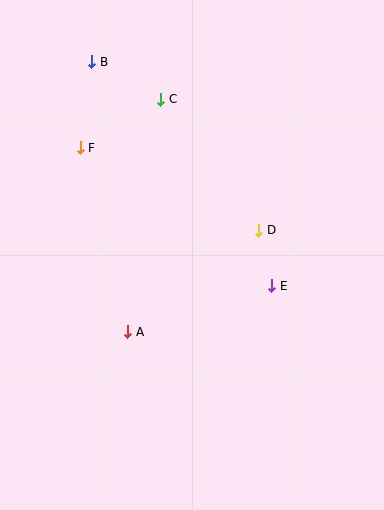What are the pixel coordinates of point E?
Point E is at (272, 286).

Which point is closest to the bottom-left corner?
Point A is closest to the bottom-left corner.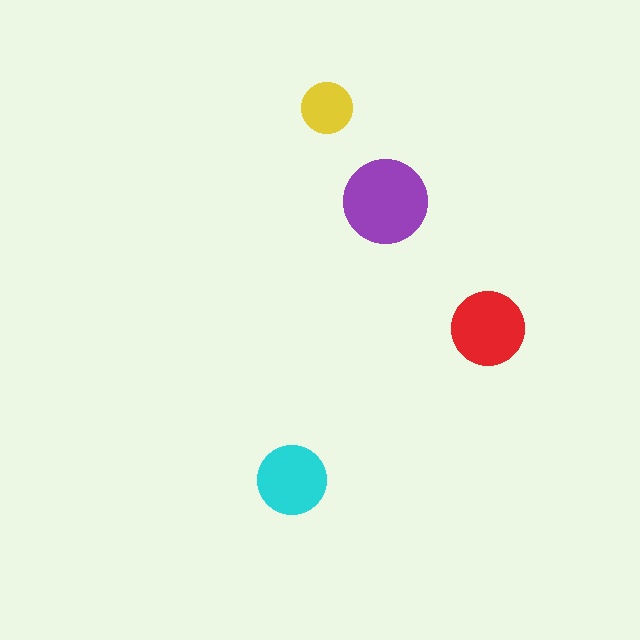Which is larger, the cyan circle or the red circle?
The red one.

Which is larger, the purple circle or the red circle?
The purple one.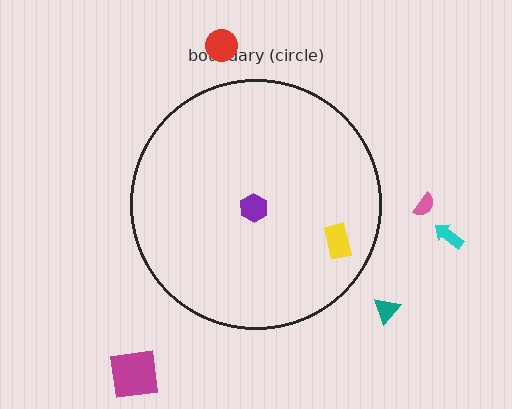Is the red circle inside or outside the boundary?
Outside.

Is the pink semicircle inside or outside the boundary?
Outside.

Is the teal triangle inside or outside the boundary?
Outside.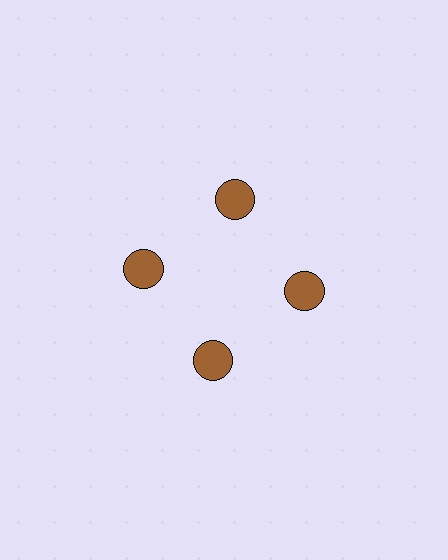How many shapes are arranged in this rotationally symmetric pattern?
There are 4 shapes, arranged in 4 groups of 1.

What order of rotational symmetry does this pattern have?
This pattern has 4-fold rotational symmetry.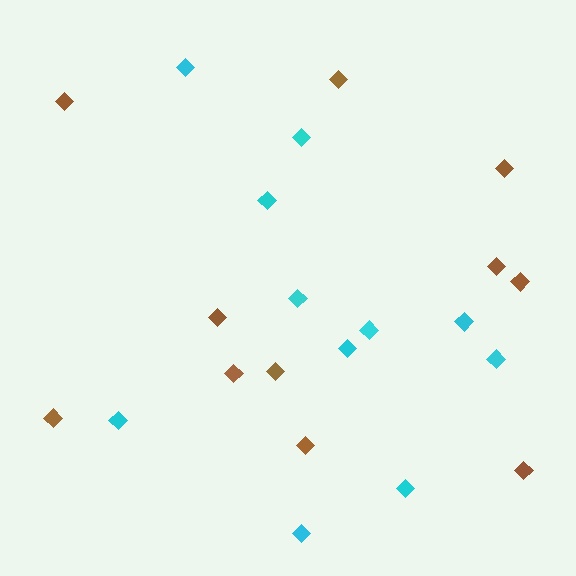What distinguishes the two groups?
There are 2 groups: one group of brown diamonds (11) and one group of cyan diamonds (11).